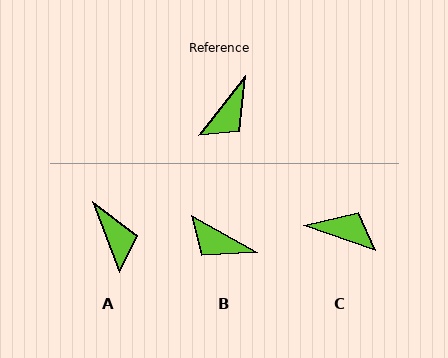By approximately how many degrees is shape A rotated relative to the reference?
Approximately 58 degrees counter-clockwise.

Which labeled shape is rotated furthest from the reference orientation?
C, about 109 degrees away.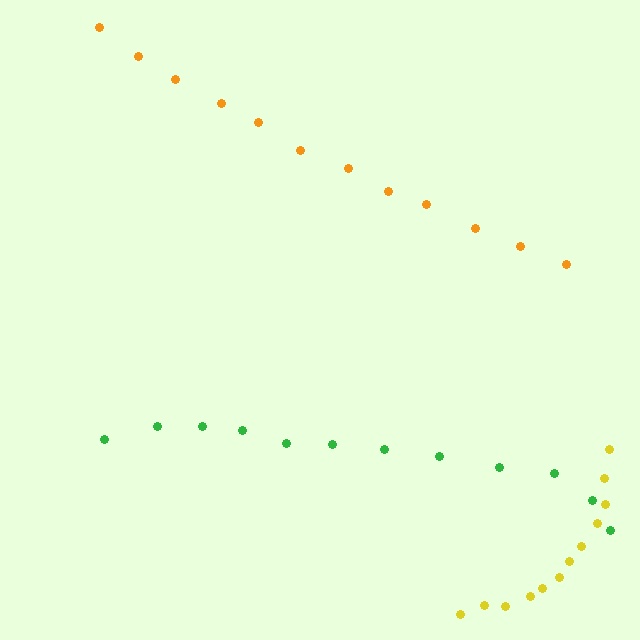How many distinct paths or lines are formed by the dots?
There are 3 distinct paths.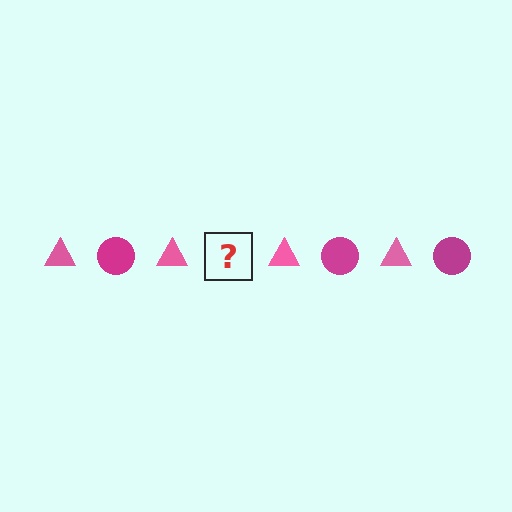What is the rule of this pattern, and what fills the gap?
The rule is that the pattern alternates between pink triangle and magenta circle. The gap should be filled with a magenta circle.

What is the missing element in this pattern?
The missing element is a magenta circle.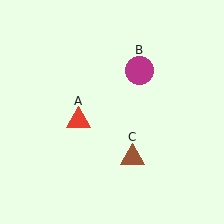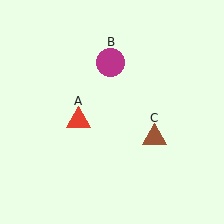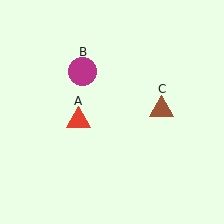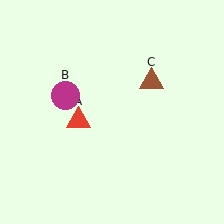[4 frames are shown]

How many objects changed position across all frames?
2 objects changed position: magenta circle (object B), brown triangle (object C).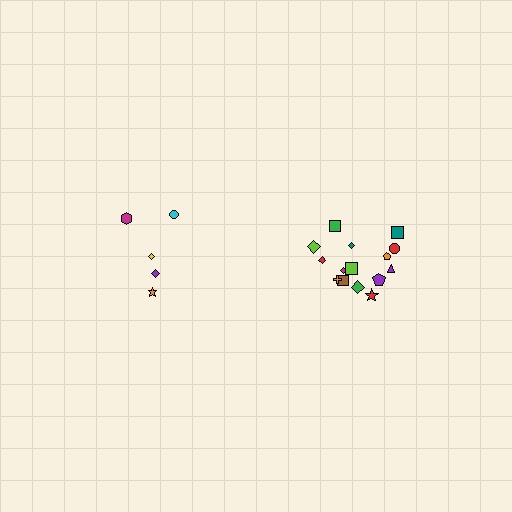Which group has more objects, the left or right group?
The right group.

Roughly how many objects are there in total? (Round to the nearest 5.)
Roughly 20 objects in total.